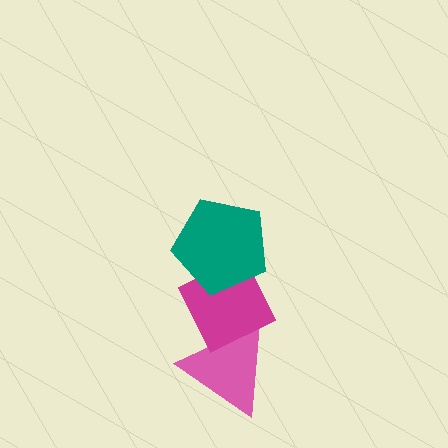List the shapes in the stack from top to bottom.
From top to bottom: the teal pentagon, the magenta diamond, the pink triangle.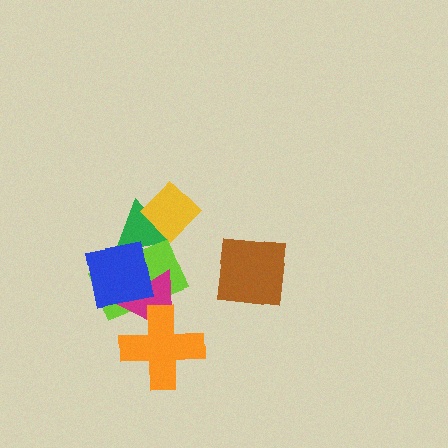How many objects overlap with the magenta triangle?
3 objects overlap with the magenta triangle.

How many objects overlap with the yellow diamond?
1 object overlaps with the yellow diamond.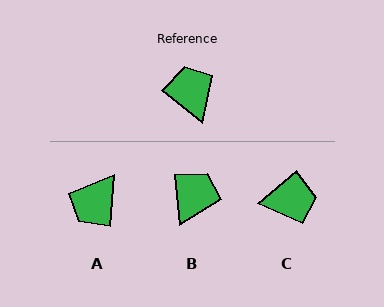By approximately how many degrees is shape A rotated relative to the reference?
Approximately 125 degrees counter-clockwise.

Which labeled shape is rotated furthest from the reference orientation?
A, about 125 degrees away.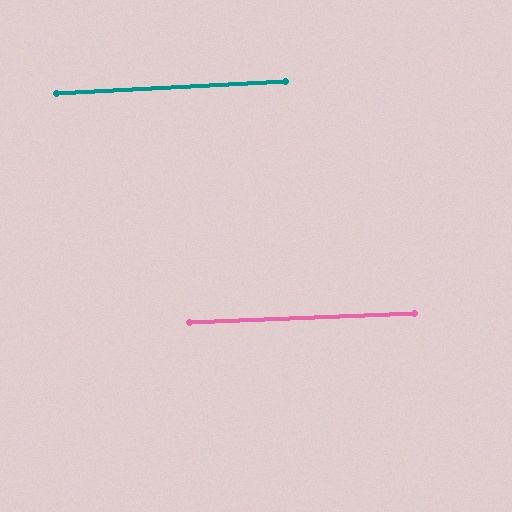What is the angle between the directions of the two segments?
Approximately 1 degree.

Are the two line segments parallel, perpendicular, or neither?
Parallel — their directions differ by only 0.6°.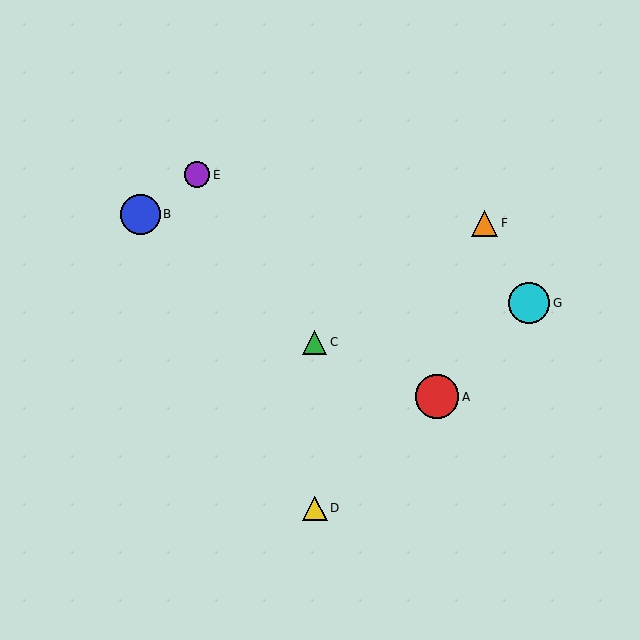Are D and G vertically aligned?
No, D is at x≈315 and G is at x≈529.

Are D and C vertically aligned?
Yes, both are at x≈315.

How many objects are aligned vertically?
2 objects (C, D) are aligned vertically.